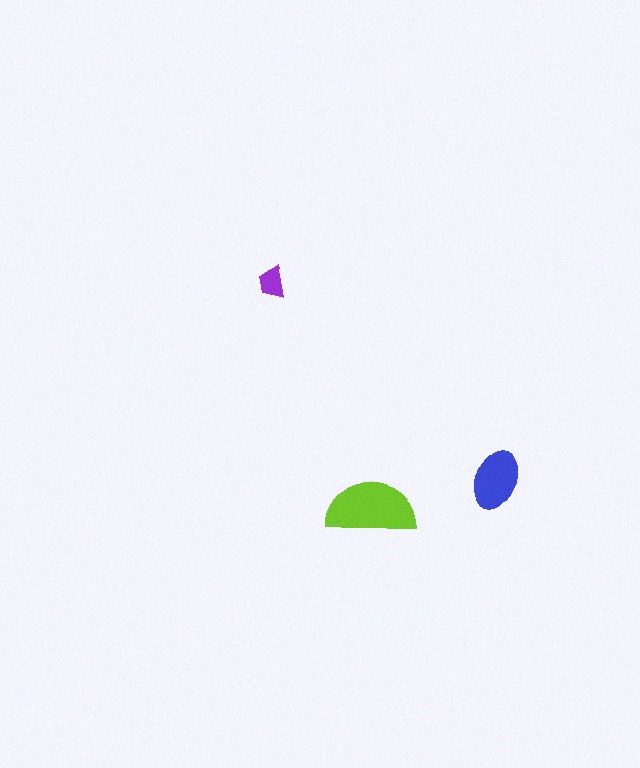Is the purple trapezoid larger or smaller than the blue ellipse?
Smaller.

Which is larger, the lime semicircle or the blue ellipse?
The lime semicircle.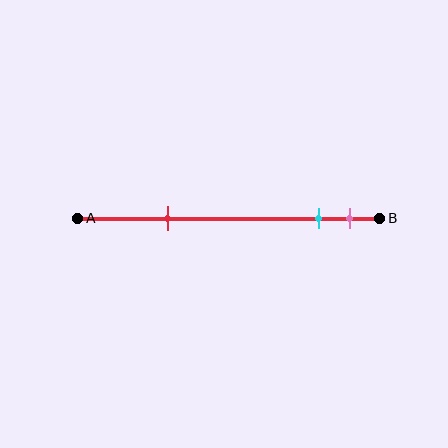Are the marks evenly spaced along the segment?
No, the marks are not evenly spaced.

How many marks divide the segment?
There are 3 marks dividing the segment.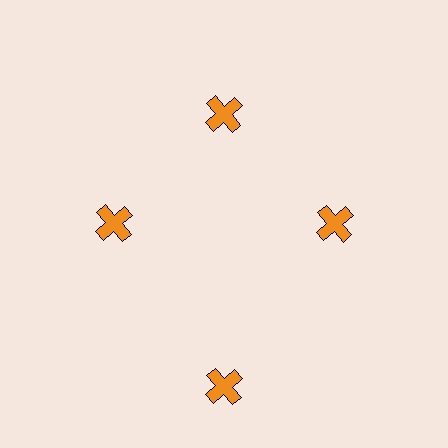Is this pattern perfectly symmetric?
No. The 4 orange crosses are arranged in a ring, but one element near the 6 o'clock position is pushed outward from the center, breaking the 4-fold rotational symmetry.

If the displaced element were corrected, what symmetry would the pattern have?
It would have 4-fold rotational symmetry — the pattern would map onto itself every 90 degrees.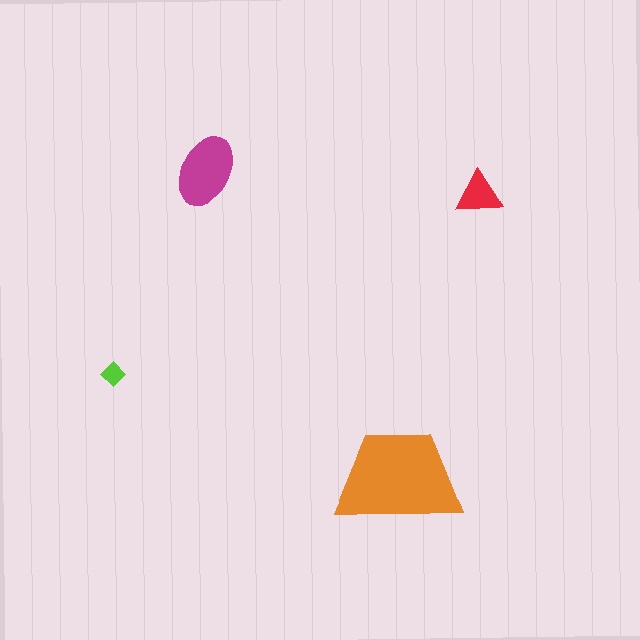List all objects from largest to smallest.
The orange trapezoid, the magenta ellipse, the red triangle, the lime diamond.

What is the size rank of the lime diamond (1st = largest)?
4th.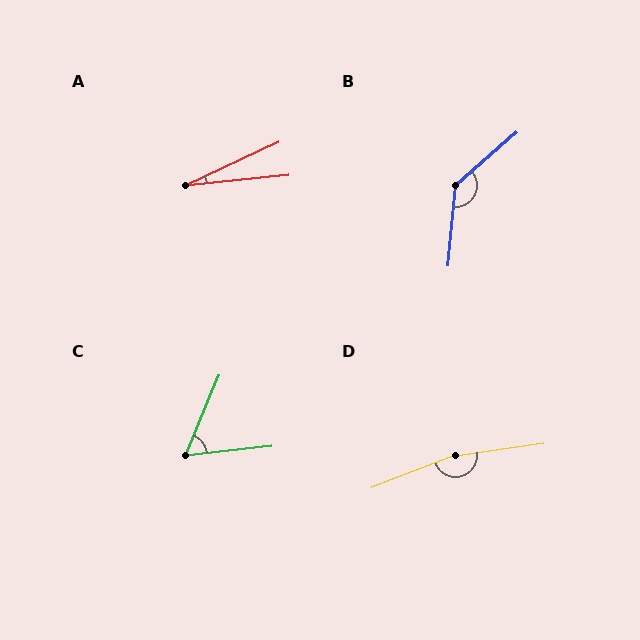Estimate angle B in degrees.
Approximately 136 degrees.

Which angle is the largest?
D, at approximately 167 degrees.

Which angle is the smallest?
A, at approximately 20 degrees.